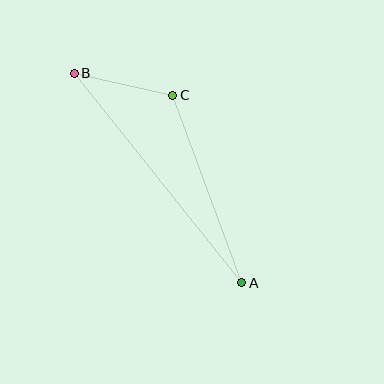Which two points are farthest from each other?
Points A and B are farthest from each other.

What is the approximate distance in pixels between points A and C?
The distance between A and C is approximately 199 pixels.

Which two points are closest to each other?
Points B and C are closest to each other.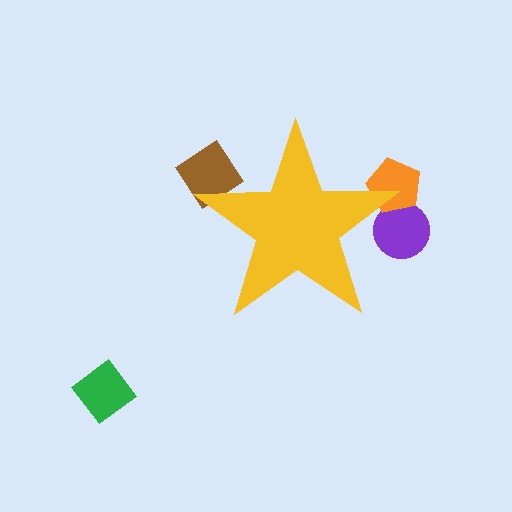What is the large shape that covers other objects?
A yellow star.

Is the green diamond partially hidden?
No, the green diamond is fully visible.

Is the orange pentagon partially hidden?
Yes, the orange pentagon is partially hidden behind the yellow star.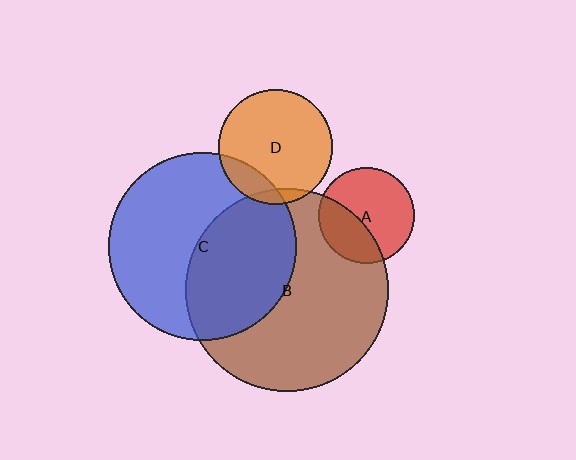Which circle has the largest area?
Circle B (brown).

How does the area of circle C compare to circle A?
Approximately 3.8 times.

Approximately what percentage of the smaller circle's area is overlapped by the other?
Approximately 35%.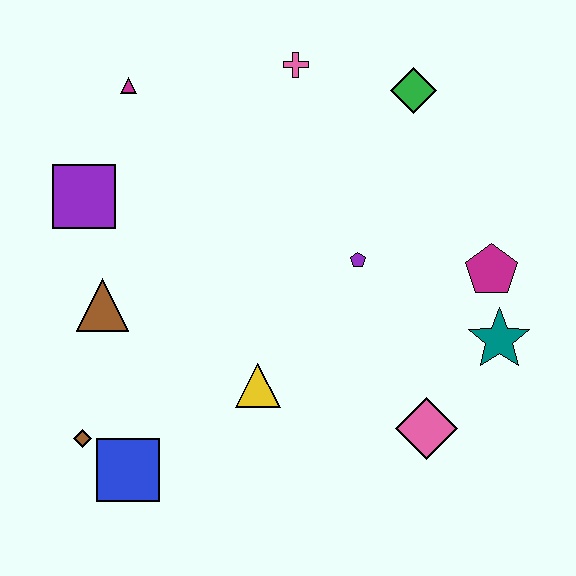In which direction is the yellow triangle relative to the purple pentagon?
The yellow triangle is below the purple pentagon.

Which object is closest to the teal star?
The magenta pentagon is closest to the teal star.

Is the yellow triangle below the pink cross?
Yes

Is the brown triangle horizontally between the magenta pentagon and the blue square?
No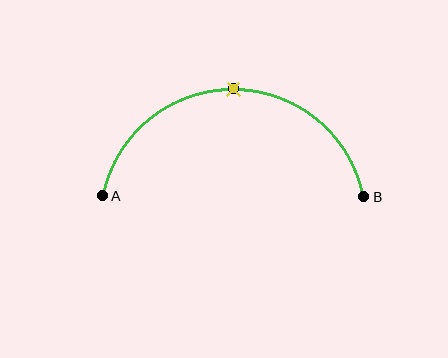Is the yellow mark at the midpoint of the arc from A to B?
Yes. The yellow mark lies on the arc at equal arc-length from both A and B — it is the arc midpoint.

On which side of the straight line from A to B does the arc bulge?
The arc bulges above the straight line connecting A and B.